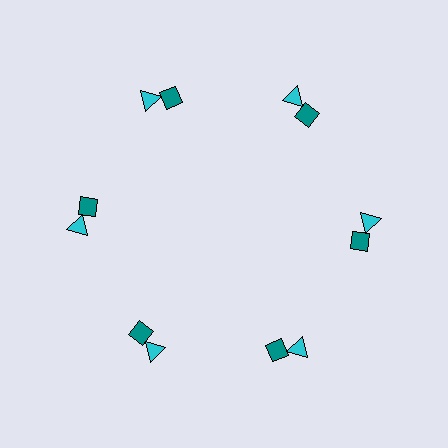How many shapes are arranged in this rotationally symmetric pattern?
There are 12 shapes, arranged in 6 groups of 2.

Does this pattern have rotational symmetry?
Yes, this pattern has 6-fold rotational symmetry. It looks the same after rotating 60 degrees around the center.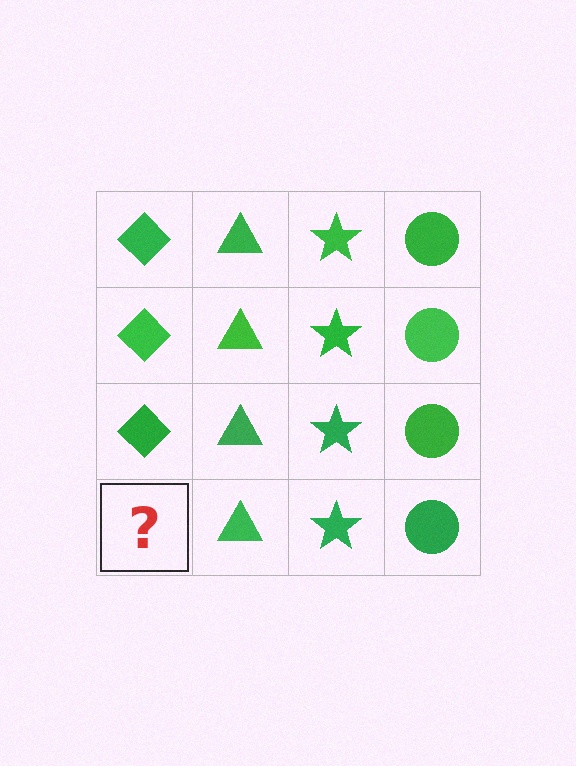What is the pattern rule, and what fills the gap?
The rule is that each column has a consistent shape. The gap should be filled with a green diamond.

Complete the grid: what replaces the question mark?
The question mark should be replaced with a green diamond.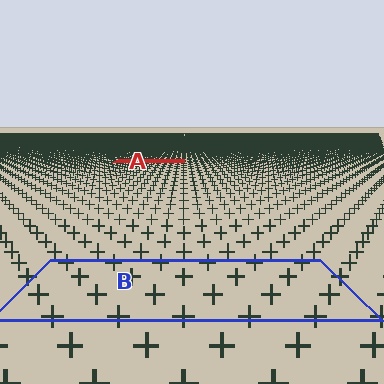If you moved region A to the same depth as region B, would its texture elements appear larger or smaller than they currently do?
They would appear larger. At a closer depth, the same texture elements are projected at a bigger on-screen size.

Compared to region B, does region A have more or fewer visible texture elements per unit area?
Region A has more texture elements per unit area — they are packed more densely because it is farther away.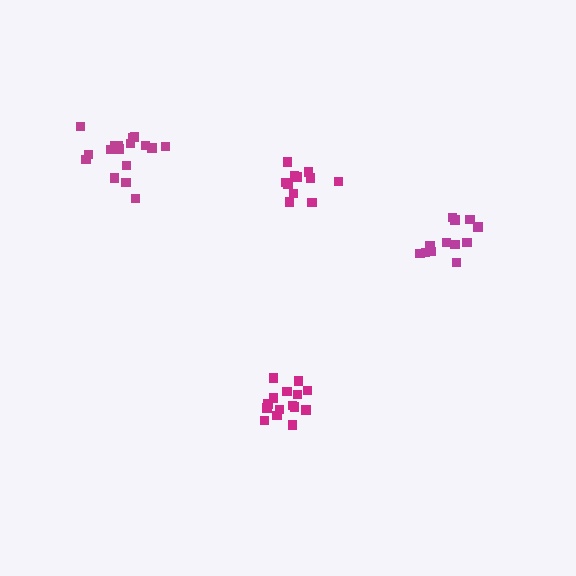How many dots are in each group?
Group 1: 15 dots, Group 2: 11 dots, Group 3: 17 dots, Group 4: 12 dots (55 total).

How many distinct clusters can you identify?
There are 4 distinct clusters.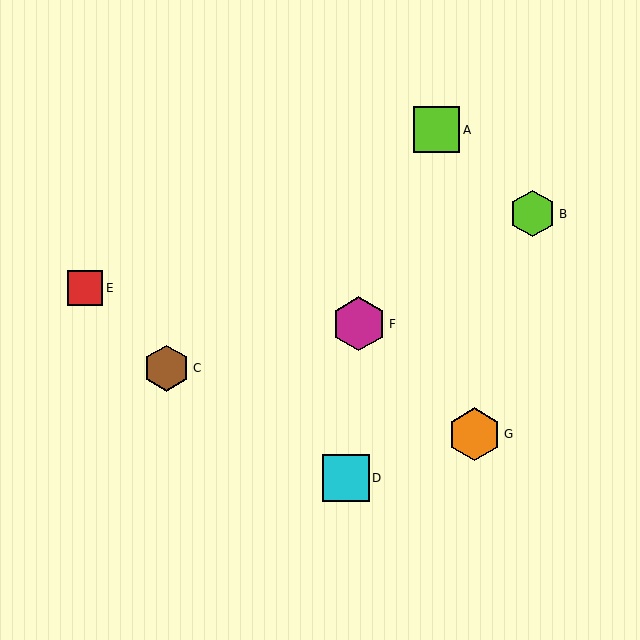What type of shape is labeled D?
Shape D is a cyan square.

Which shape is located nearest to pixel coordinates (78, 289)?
The red square (labeled E) at (85, 288) is nearest to that location.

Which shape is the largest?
The magenta hexagon (labeled F) is the largest.